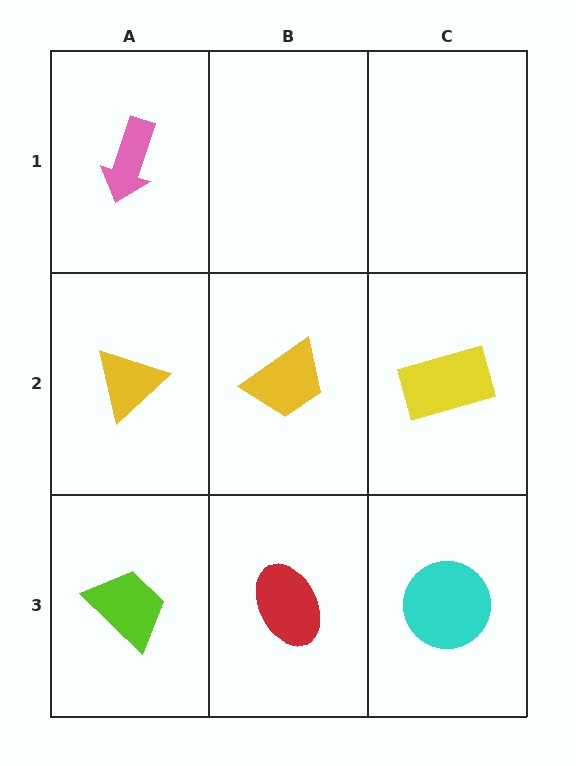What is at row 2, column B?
A yellow trapezoid.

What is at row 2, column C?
A yellow rectangle.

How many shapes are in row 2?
3 shapes.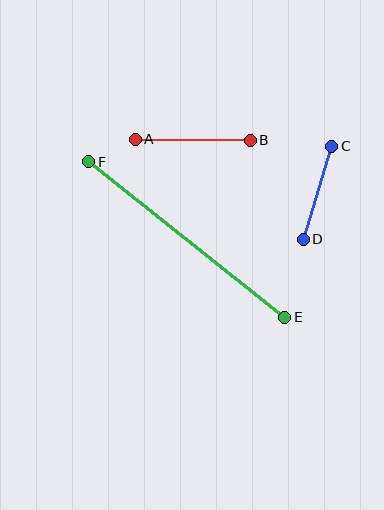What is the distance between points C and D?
The distance is approximately 97 pixels.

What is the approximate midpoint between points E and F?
The midpoint is at approximately (187, 239) pixels.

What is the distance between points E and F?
The distance is approximately 250 pixels.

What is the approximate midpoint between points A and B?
The midpoint is at approximately (193, 140) pixels.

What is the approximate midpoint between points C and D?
The midpoint is at approximately (318, 193) pixels.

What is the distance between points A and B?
The distance is approximately 115 pixels.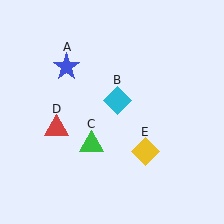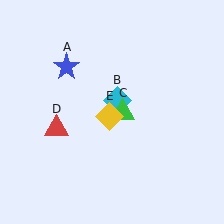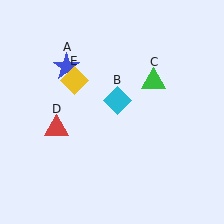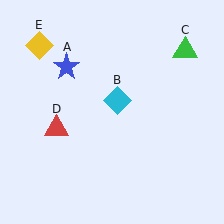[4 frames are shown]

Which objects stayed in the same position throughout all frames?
Blue star (object A) and cyan diamond (object B) and red triangle (object D) remained stationary.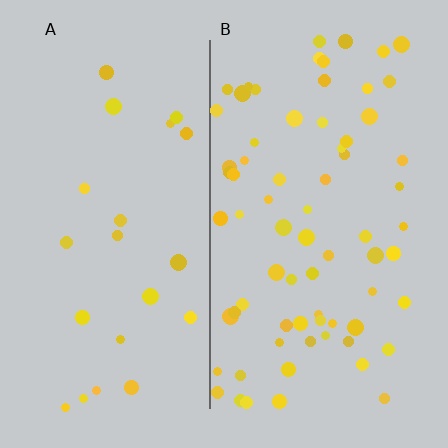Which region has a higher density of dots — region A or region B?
B (the right).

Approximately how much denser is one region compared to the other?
Approximately 3.3× — region B over region A.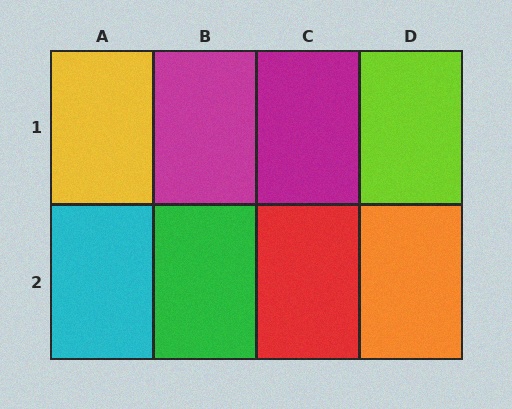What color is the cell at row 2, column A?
Cyan.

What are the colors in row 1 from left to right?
Yellow, magenta, magenta, lime.